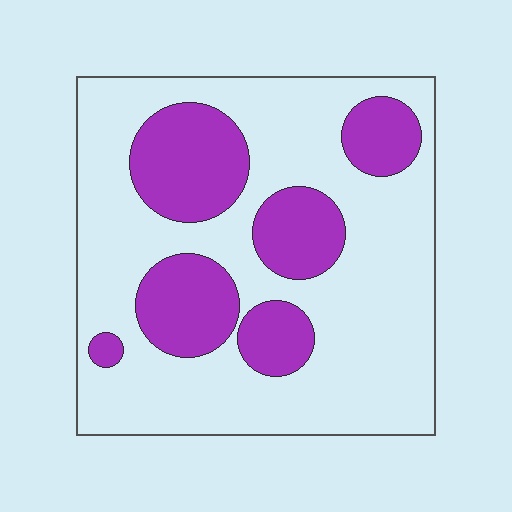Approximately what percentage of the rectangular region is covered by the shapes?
Approximately 30%.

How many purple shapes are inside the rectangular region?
6.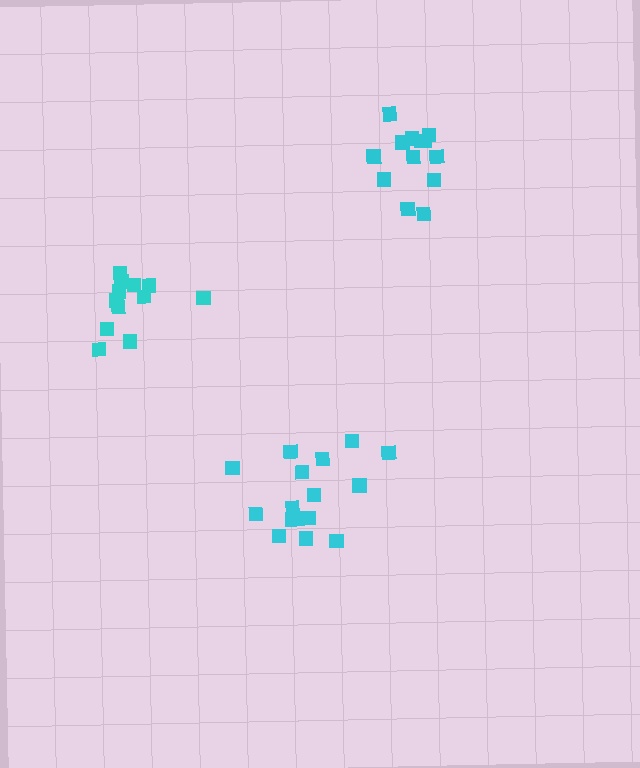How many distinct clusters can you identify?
There are 3 distinct clusters.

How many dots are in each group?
Group 1: 12 dots, Group 2: 13 dots, Group 3: 16 dots (41 total).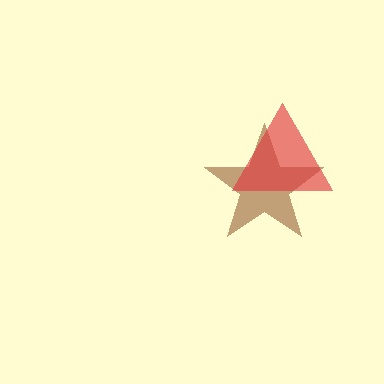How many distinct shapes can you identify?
There are 2 distinct shapes: a brown star, a red triangle.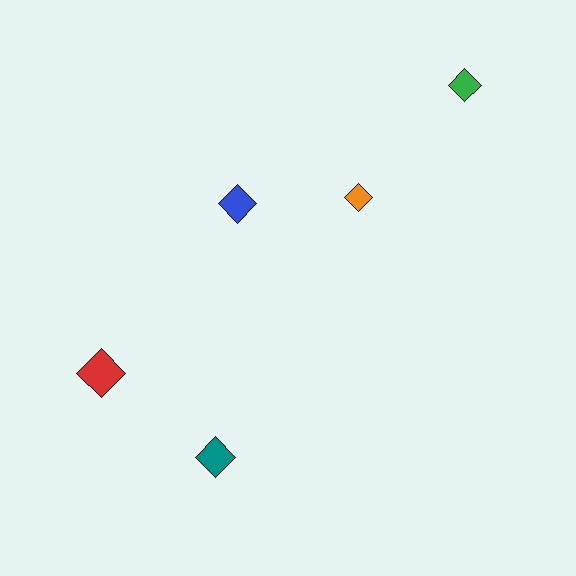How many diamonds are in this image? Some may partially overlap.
There are 5 diamonds.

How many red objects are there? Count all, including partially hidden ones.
There is 1 red object.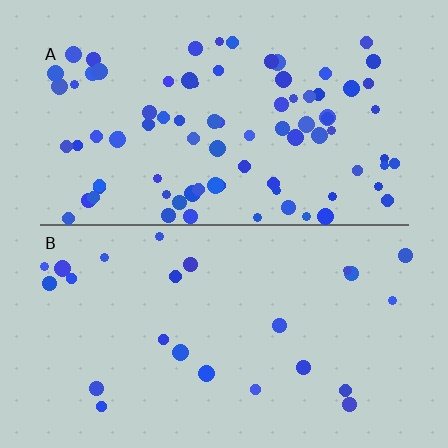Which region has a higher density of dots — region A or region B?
A (the top).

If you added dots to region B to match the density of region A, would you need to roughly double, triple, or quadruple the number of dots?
Approximately triple.